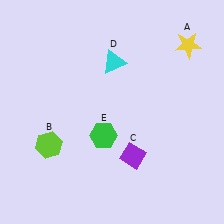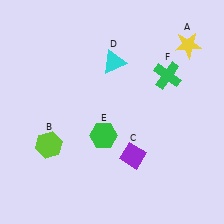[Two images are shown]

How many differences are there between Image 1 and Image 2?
There is 1 difference between the two images.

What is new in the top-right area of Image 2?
A green cross (F) was added in the top-right area of Image 2.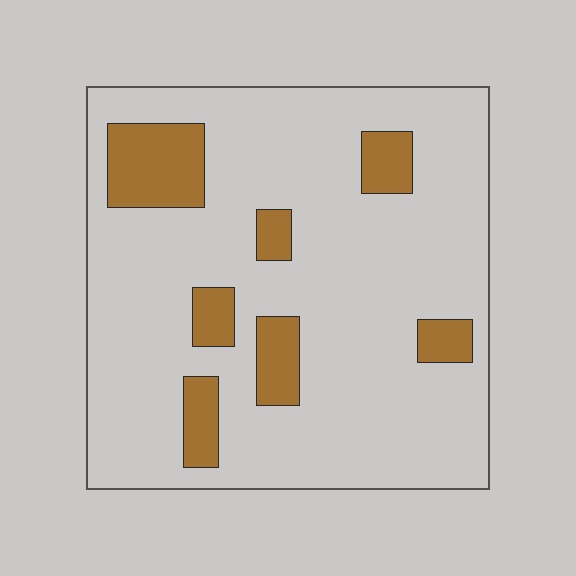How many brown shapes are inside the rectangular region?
7.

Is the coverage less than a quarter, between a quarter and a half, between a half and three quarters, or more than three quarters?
Less than a quarter.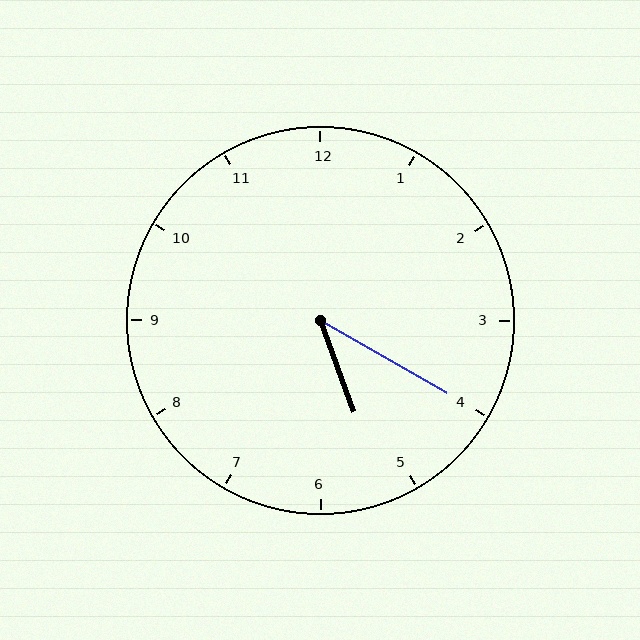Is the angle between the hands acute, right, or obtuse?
It is acute.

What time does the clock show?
5:20.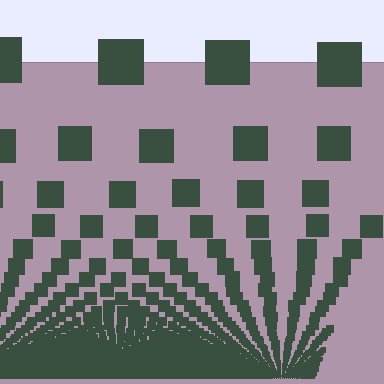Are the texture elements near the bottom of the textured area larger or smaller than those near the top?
Smaller. The gradient is inverted — elements near the bottom are smaller and denser.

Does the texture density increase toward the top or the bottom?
Density increases toward the bottom.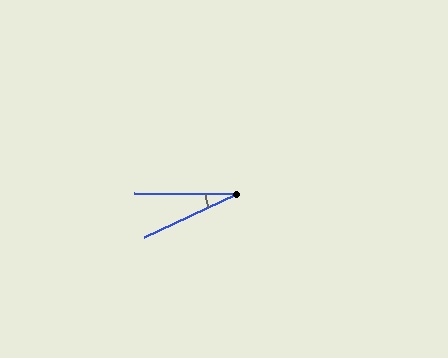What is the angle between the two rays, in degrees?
Approximately 26 degrees.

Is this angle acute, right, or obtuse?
It is acute.